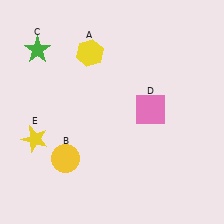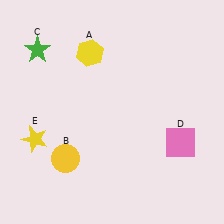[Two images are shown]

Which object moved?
The pink square (D) moved down.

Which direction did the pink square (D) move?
The pink square (D) moved down.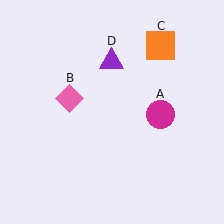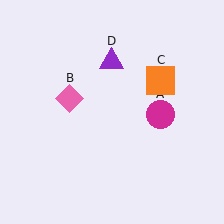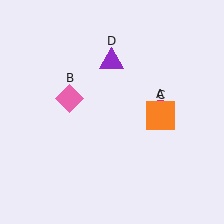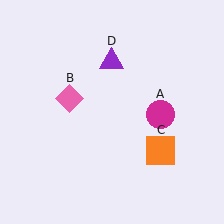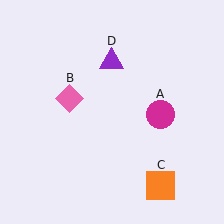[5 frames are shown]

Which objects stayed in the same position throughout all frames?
Magenta circle (object A) and pink diamond (object B) and purple triangle (object D) remained stationary.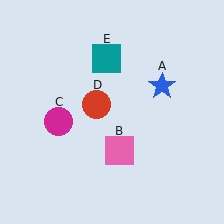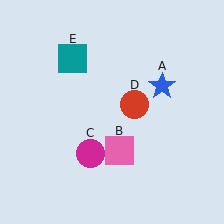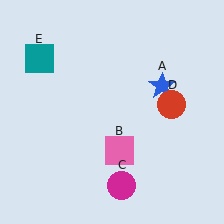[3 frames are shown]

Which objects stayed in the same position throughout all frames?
Blue star (object A) and pink square (object B) remained stationary.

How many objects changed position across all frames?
3 objects changed position: magenta circle (object C), red circle (object D), teal square (object E).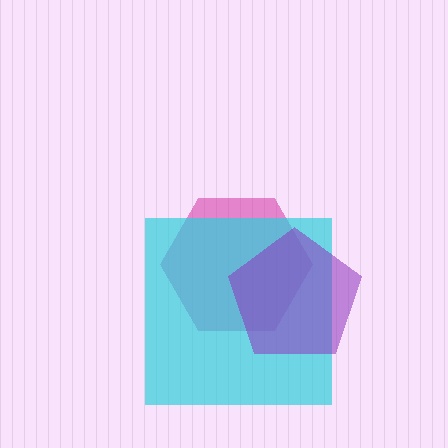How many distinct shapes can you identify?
There are 3 distinct shapes: a magenta hexagon, a cyan square, a purple pentagon.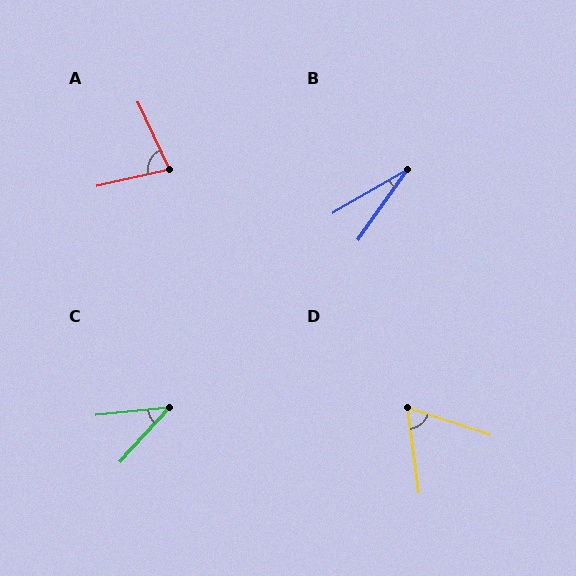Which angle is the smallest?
B, at approximately 24 degrees.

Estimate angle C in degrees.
Approximately 41 degrees.